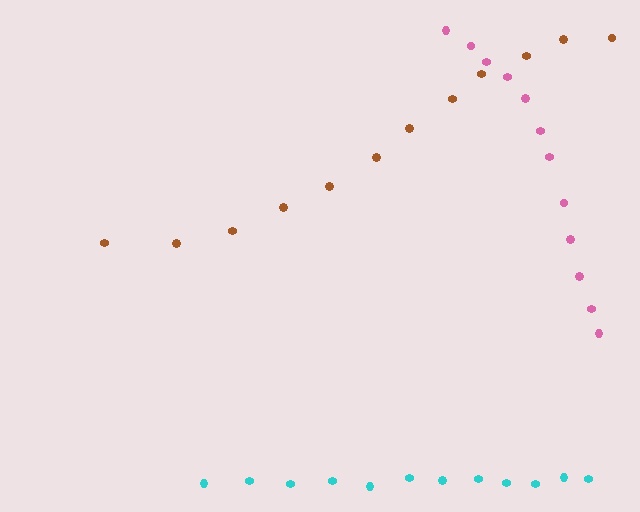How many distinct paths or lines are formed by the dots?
There are 3 distinct paths.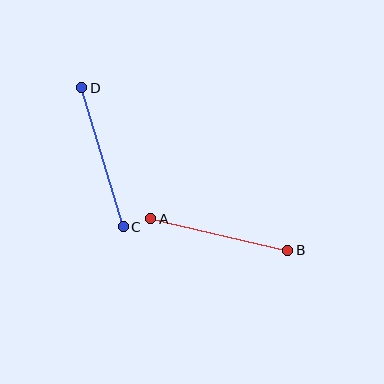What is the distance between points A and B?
The distance is approximately 141 pixels.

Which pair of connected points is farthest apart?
Points C and D are farthest apart.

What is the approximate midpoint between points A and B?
The midpoint is at approximately (219, 235) pixels.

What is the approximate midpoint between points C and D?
The midpoint is at approximately (103, 157) pixels.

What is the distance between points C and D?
The distance is approximately 145 pixels.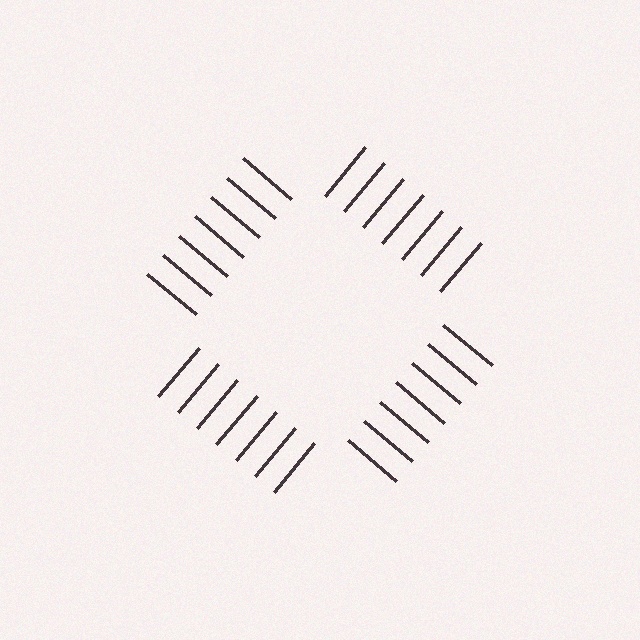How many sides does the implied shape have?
4 sides — the line-ends trace a square.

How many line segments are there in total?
28 — 7 along each of the 4 edges.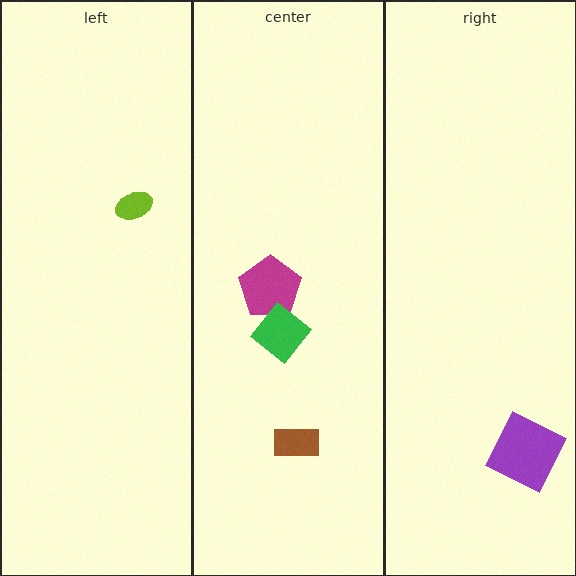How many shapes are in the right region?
1.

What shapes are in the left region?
The lime ellipse.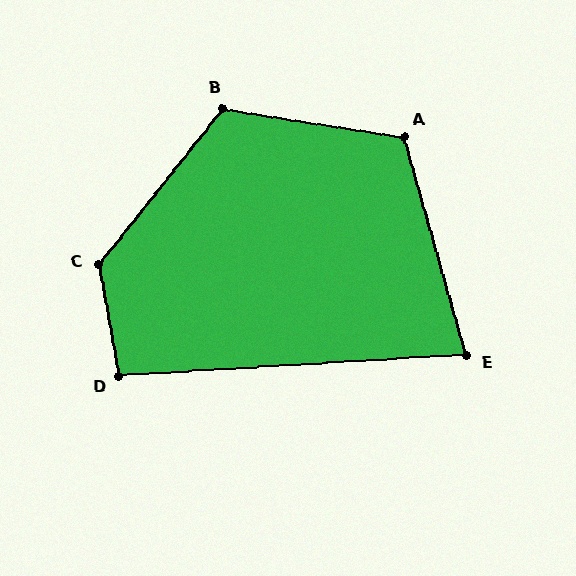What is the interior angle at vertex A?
Approximately 115 degrees (obtuse).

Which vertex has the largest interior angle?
C, at approximately 131 degrees.